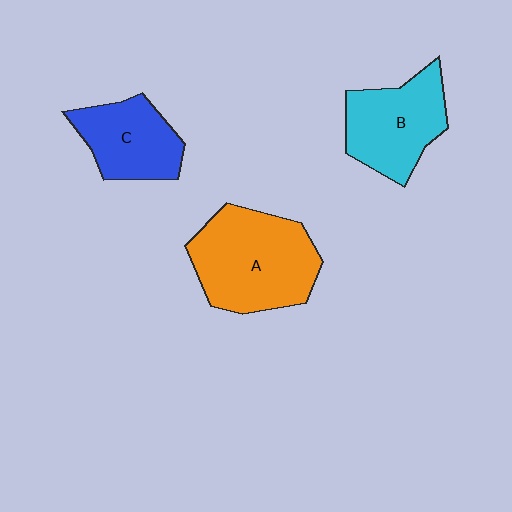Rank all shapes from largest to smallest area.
From largest to smallest: A (orange), B (cyan), C (blue).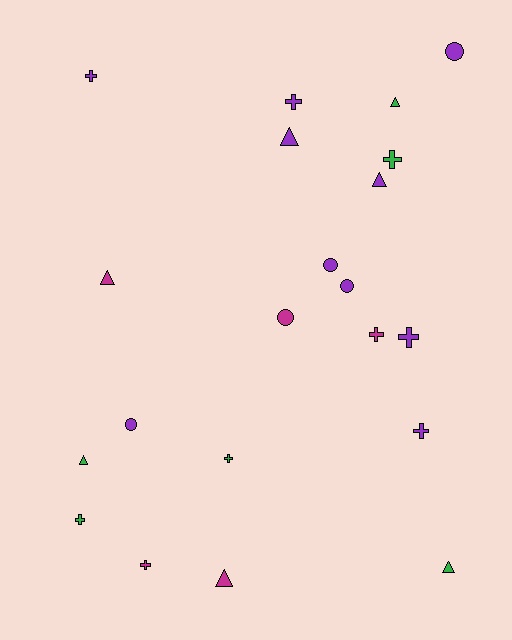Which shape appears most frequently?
Cross, with 9 objects.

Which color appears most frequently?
Purple, with 10 objects.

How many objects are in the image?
There are 21 objects.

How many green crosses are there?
There are 3 green crosses.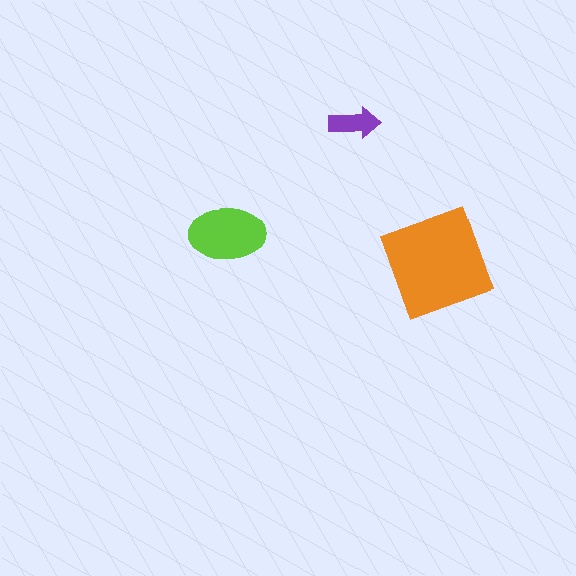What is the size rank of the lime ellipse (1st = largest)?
2nd.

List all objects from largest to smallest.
The orange diamond, the lime ellipse, the purple arrow.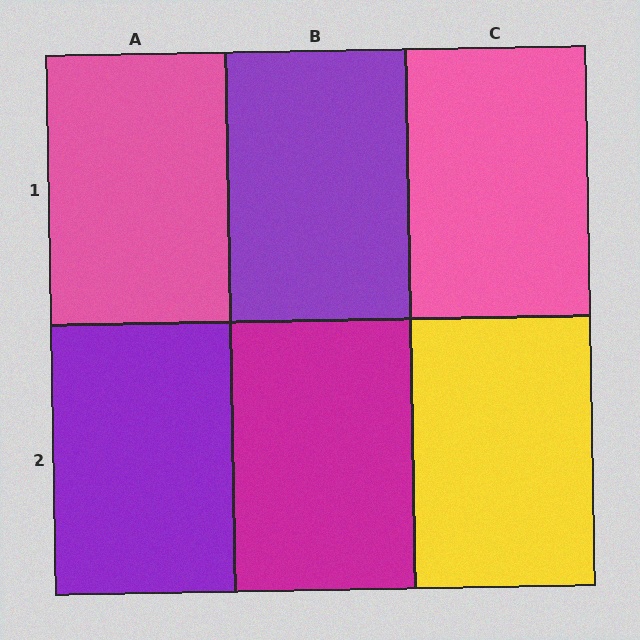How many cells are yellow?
1 cell is yellow.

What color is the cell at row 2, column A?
Purple.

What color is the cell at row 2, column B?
Magenta.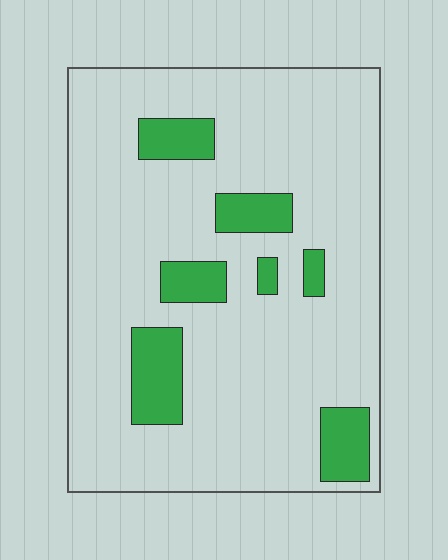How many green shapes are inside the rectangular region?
7.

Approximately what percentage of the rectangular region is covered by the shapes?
Approximately 15%.